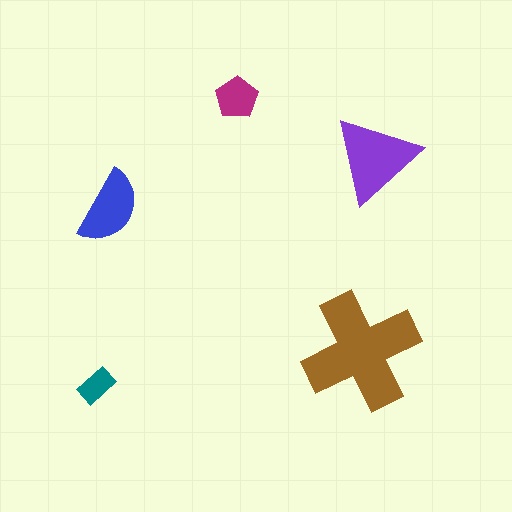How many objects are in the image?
There are 5 objects in the image.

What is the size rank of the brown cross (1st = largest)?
1st.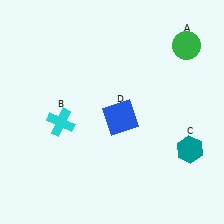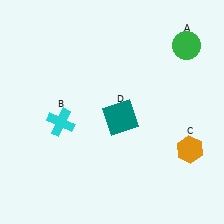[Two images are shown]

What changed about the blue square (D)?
In Image 1, D is blue. In Image 2, it changed to teal.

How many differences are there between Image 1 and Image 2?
There are 2 differences between the two images.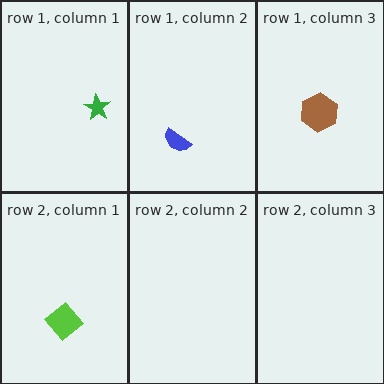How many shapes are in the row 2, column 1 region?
1.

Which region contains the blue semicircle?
The row 1, column 2 region.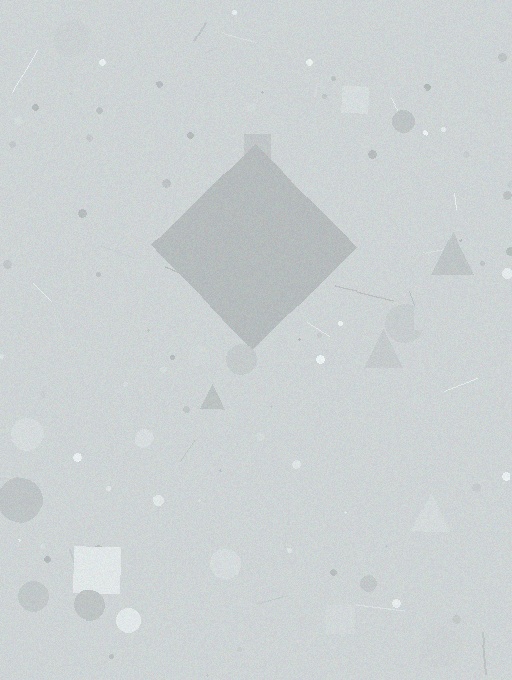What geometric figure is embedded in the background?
A diamond is embedded in the background.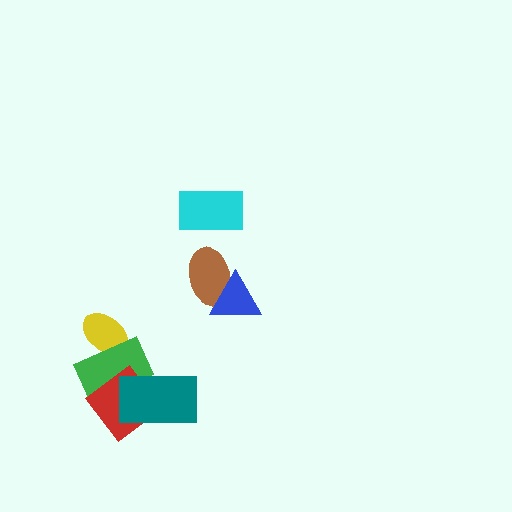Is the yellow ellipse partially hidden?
Yes, it is partially covered by another shape.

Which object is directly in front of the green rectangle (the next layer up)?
The red diamond is directly in front of the green rectangle.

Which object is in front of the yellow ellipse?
The green rectangle is in front of the yellow ellipse.